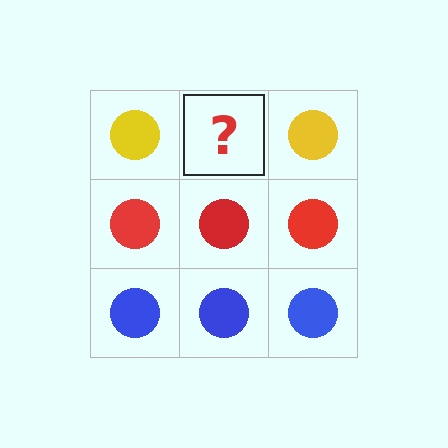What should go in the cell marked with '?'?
The missing cell should contain a yellow circle.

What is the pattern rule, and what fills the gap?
The rule is that each row has a consistent color. The gap should be filled with a yellow circle.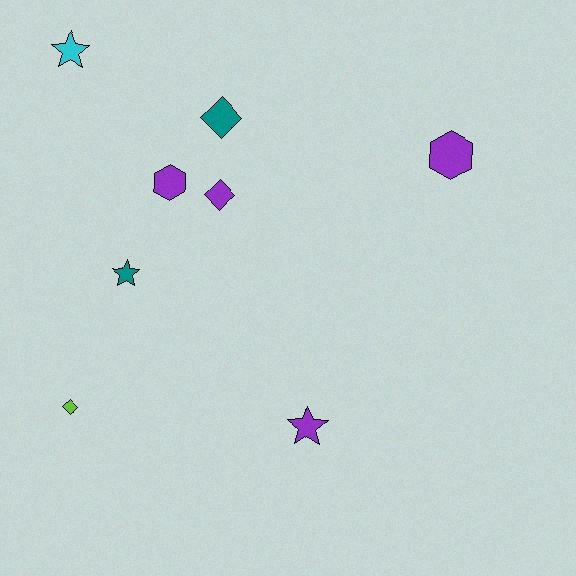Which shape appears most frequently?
Diamond, with 3 objects.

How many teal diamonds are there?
There is 1 teal diamond.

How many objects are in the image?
There are 8 objects.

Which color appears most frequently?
Purple, with 4 objects.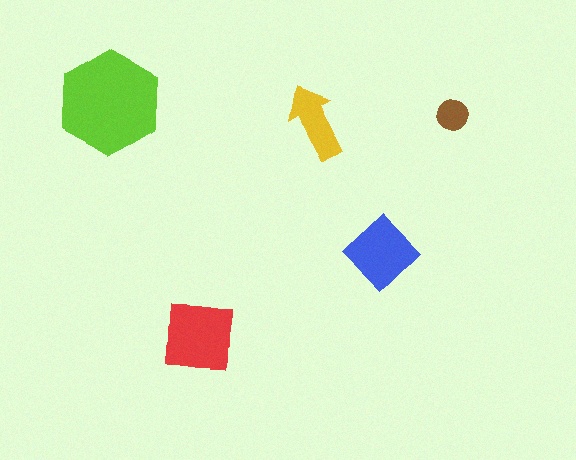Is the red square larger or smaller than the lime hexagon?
Smaller.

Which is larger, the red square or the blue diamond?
The red square.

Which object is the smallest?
The brown circle.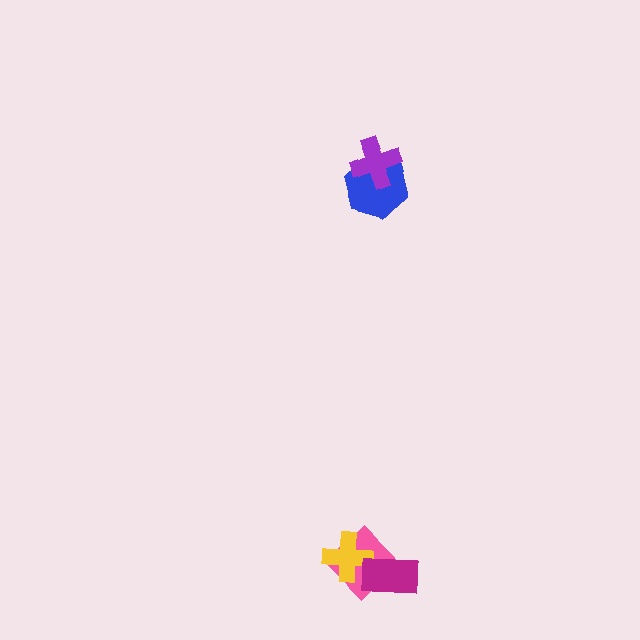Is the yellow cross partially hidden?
Yes, it is partially covered by another shape.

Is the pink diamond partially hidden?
Yes, it is partially covered by another shape.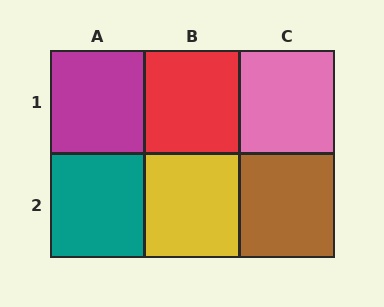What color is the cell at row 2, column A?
Teal.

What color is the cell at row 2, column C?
Brown.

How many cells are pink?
1 cell is pink.